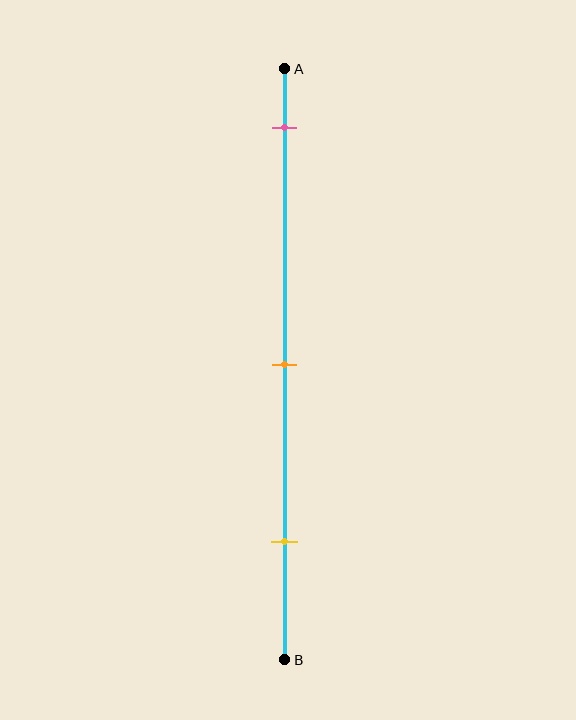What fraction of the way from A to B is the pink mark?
The pink mark is approximately 10% (0.1) of the way from A to B.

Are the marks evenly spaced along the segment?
Yes, the marks are approximately evenly spaced.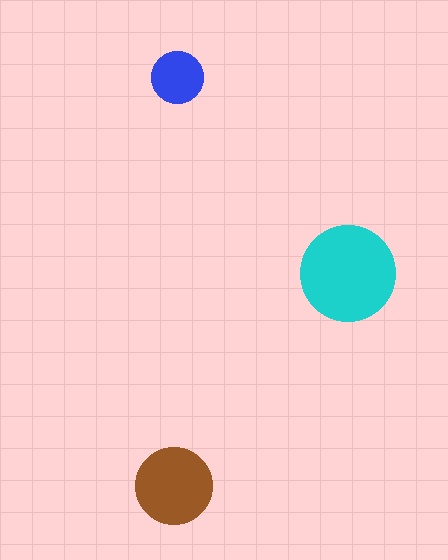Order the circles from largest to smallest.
the cyan one, the brown one, the blue one.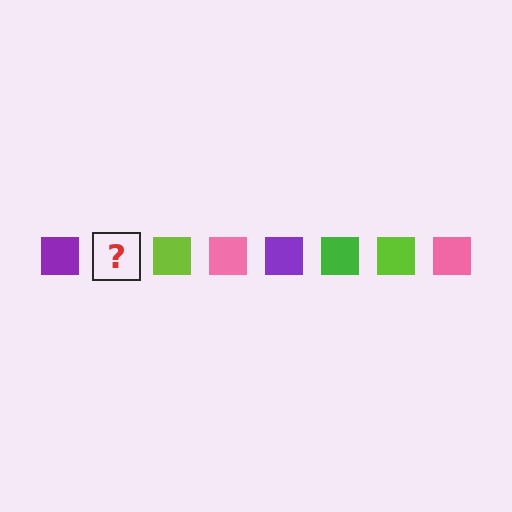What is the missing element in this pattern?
The missing element is a green square.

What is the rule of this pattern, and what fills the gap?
The rule is that the pattern cycles through purple, green, lime, pink squares. The gap should be filled with a green square.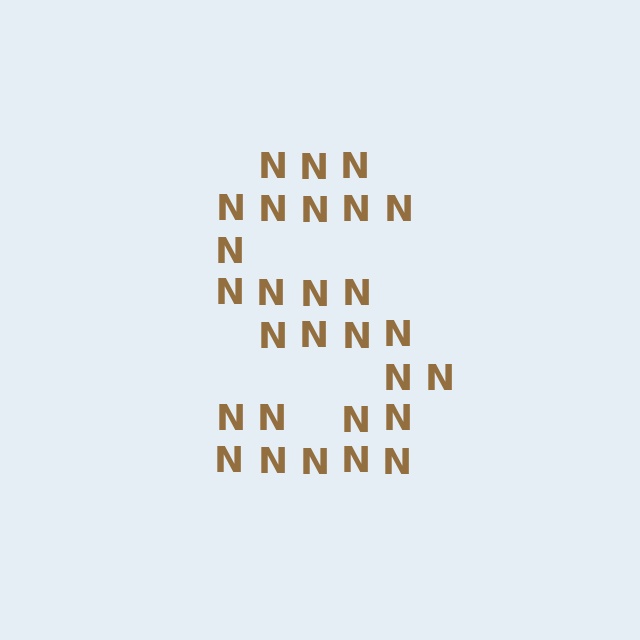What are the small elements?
The small elements are letter N's.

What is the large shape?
The large shape is the letter S.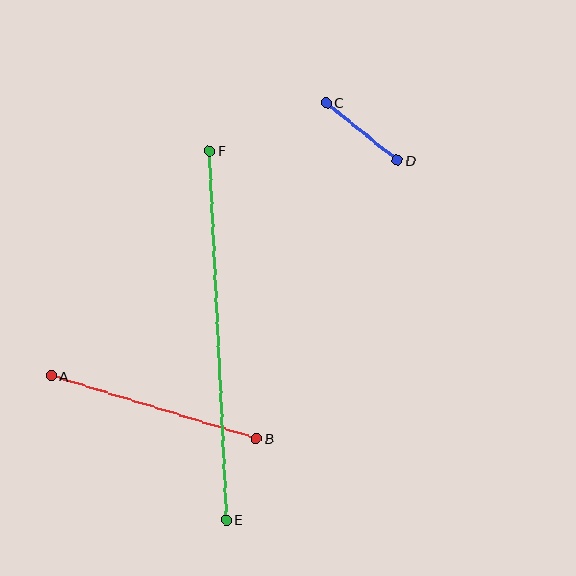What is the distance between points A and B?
The distance is approximately 214 pixels.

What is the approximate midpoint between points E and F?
The midpoint is at approximately (218, 335) pixels.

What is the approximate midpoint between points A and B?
The midpoint is at approximately (154, 407) pixels.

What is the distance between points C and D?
The distance is approximately 92 pixels.